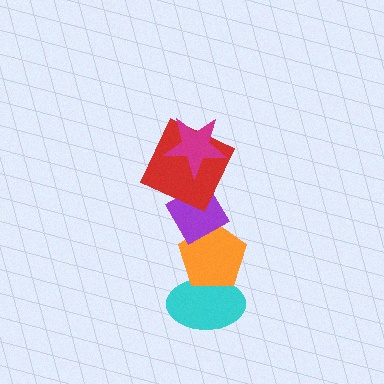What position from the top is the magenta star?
The magenta star is 1st from the top.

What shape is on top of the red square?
The magenta star is on top of the red square.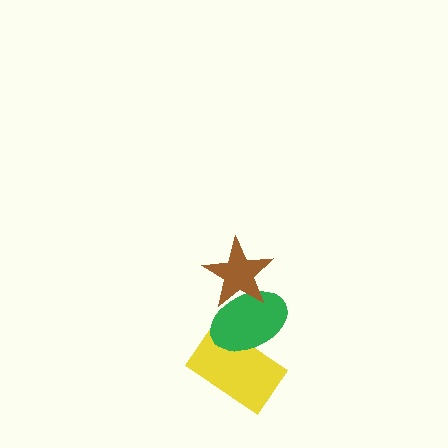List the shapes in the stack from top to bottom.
From top to bottom: the brown star, the green ellipse, the yellow rectangle.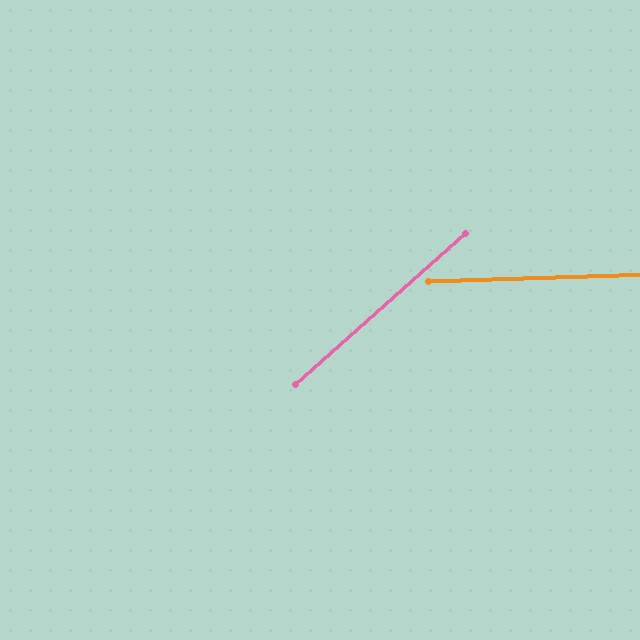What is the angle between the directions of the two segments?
Approximately 40 degrees.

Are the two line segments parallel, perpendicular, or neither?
Neither parallel nor perpendicular — they differ by about 40°.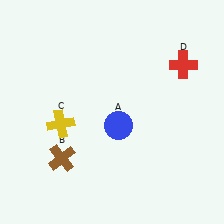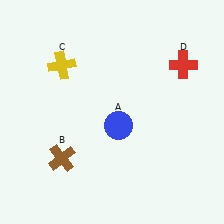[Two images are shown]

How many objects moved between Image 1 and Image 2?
1 object moved between the two images.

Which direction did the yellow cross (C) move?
The yellow cross (C) moved up.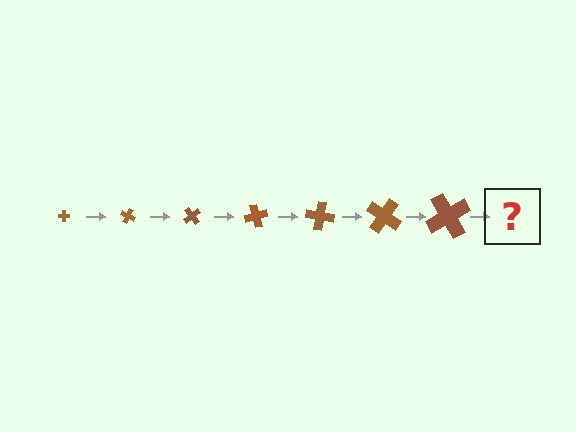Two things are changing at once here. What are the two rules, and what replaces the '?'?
The two rules are that the cross grows larger each step and it rotates 25 degrees each step. The '?' should be a cross, larger than the previous one and rotated 175 degrees from the start.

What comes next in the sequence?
The next element should be a cross, larger than the previous one and rotated 175 degrees from the start.